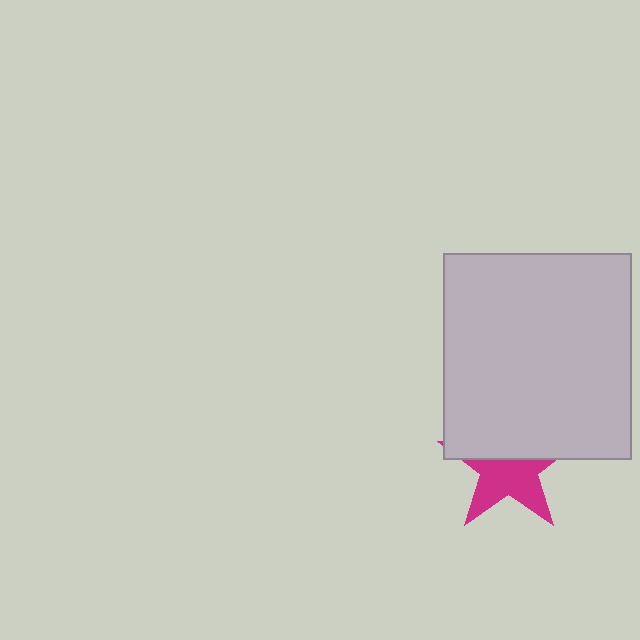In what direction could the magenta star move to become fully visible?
The magenta star could move down. That would shift it out from behind the light gray rectangle entirely.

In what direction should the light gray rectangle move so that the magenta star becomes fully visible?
The light gray rectangle should move up. That is the shortest direction to clear the overlap and leave the magenta star fully visible.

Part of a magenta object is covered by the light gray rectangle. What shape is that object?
It is a star.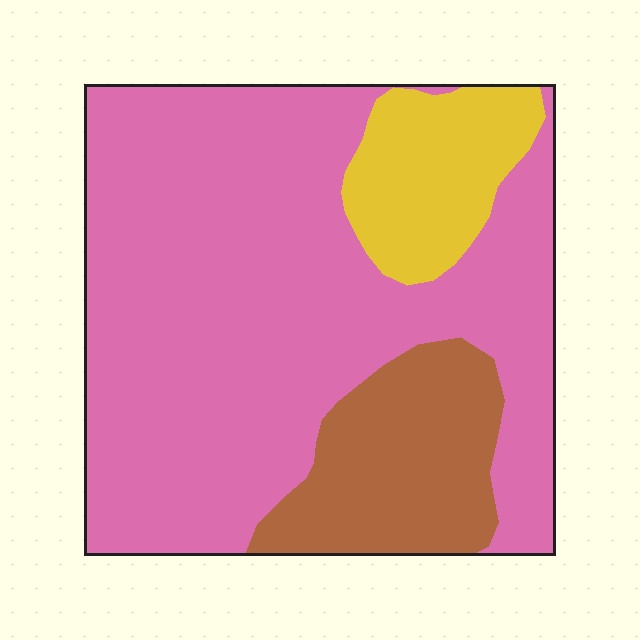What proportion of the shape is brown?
Brown takes up about one sixth (1/6) of the shape.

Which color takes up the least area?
Yellow, at roughly 10%.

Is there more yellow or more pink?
Pink.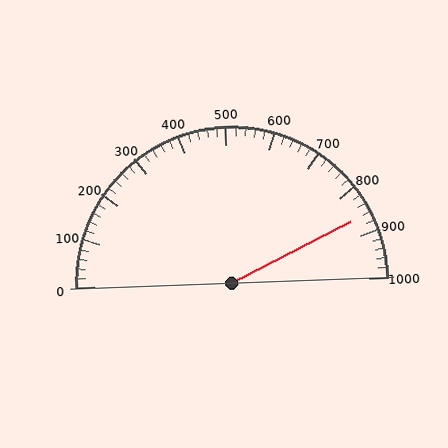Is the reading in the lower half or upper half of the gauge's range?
The reading is in the upper half of the range (0 to 1000).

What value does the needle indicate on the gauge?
The needle indicates approximately 860.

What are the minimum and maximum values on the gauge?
The gauge ranges from 0 to 1000.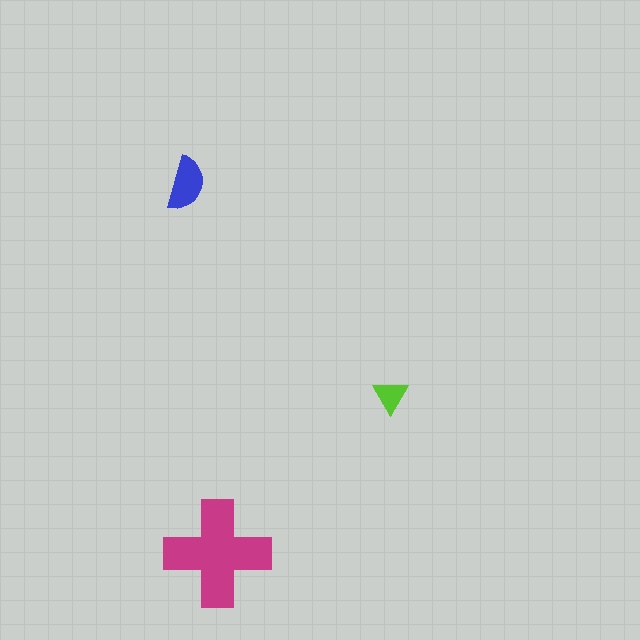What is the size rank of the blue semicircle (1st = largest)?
2nd.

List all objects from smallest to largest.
The lime triangle, the blue semicircle, the magenta cross.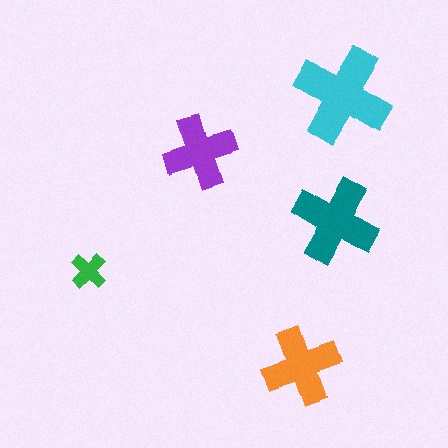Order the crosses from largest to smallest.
the cyan one, the teal one, the orange one, the purple one, the green one.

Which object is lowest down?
The orange cross is bottommost.